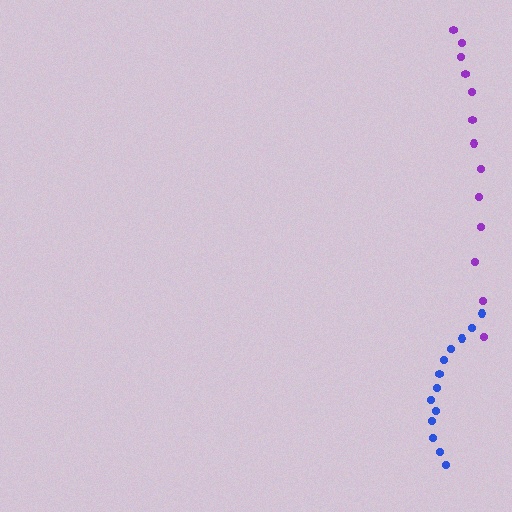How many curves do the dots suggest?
There are 2 distinct paths.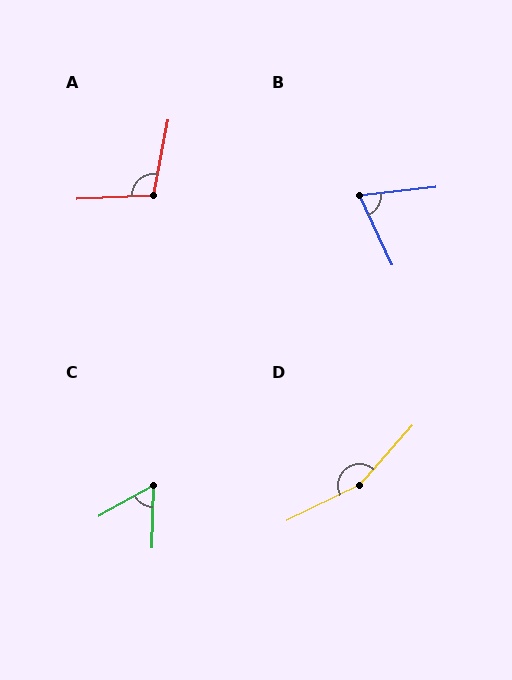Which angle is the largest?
D, at approximately 158 degrees.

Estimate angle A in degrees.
Approximately 104 degrees.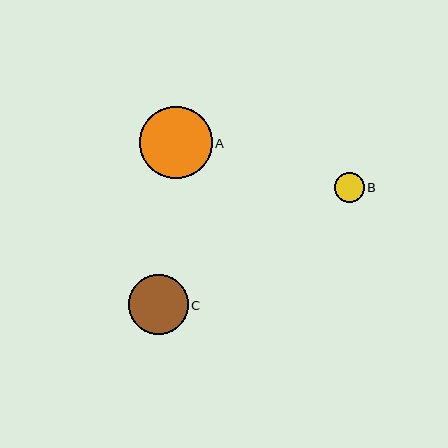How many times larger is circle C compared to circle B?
Circle C is approximately 2.0 times the size of circle B.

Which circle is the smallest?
Circle B is the smallest with a size of approximately 29 pixels.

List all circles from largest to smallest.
From largest to smallest: A, C, B.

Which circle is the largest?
Circle A is the largest with a size of approximately 72 pixels.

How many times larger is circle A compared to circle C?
Circle A is approximately 1.2 times the size of circle C.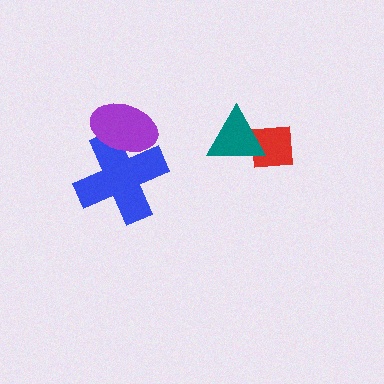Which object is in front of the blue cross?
The purple ellipse is in front of the blue cross.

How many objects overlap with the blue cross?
1 object overlaps with the blue cross.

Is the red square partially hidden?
Yes, it is partially covered by another shape.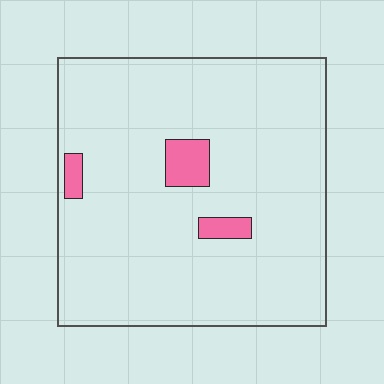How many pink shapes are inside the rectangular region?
3.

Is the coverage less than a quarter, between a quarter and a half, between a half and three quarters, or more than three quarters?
Less than a quarter.